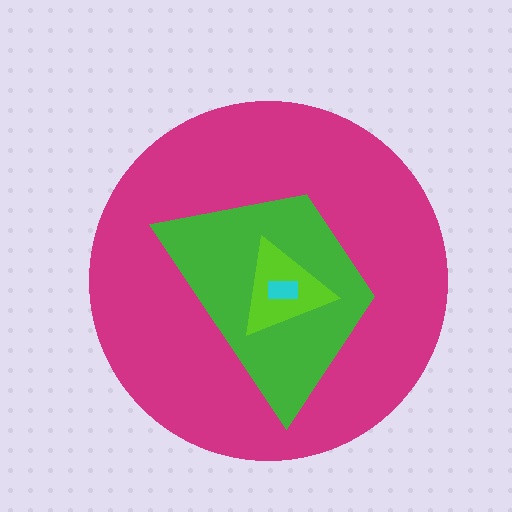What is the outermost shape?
The magenta circle.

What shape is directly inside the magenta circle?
The green trapezoid.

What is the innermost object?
The cyan rectangle.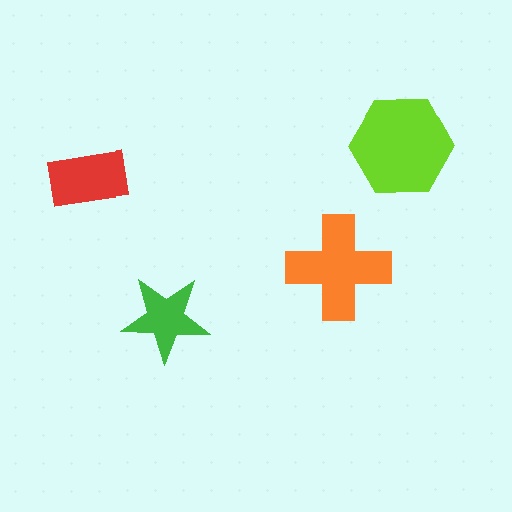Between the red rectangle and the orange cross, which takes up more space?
The orange cross.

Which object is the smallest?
The green star.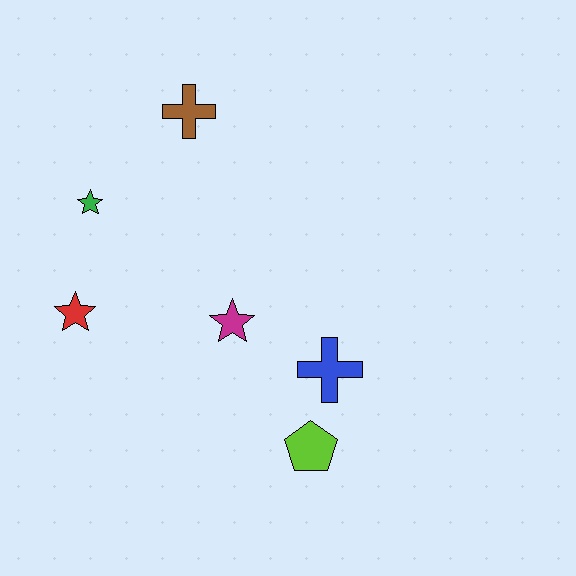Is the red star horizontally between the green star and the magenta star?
No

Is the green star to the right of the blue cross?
No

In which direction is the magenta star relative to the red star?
The magenta star is to the right of the red star.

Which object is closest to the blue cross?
The lime pentagon is closest to the blue cross.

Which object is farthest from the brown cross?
The lime pentagon is farthest from the brown cross.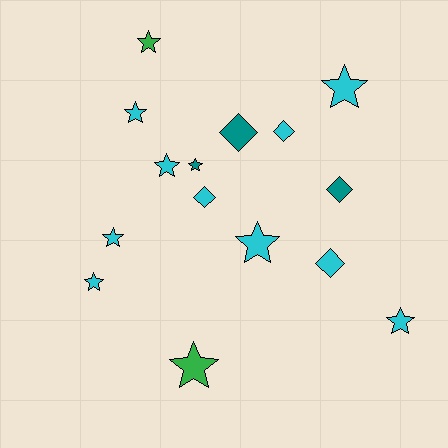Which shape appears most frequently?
Star, with 10 objects.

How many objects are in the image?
There are 15 objects.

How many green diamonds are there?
There are no green diamonds.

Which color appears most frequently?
Cyan, with 10 objects.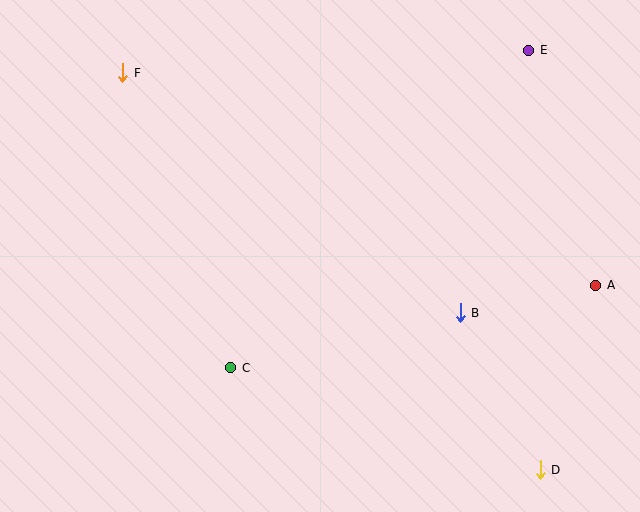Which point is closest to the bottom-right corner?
Point D is closest to the bottom-right corner.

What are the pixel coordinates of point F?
Point F is at (123, 73).